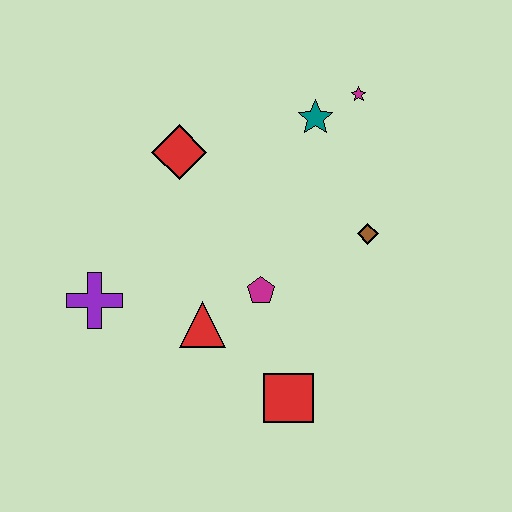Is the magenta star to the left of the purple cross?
No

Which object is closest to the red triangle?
The magenta pentagon is closest to the red triangle.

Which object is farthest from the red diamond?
The red square is farthest from the red diamond.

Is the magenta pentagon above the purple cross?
Yes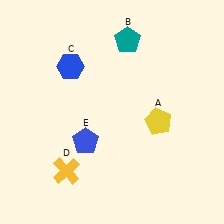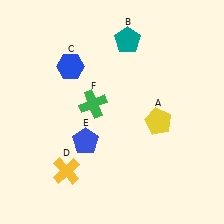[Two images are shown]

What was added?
A green cross (F) was added in Image 2.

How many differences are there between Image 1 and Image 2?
There is 1 difference between the two images.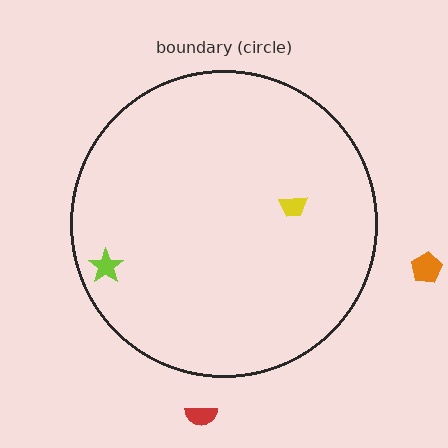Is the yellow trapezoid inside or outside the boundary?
Inside.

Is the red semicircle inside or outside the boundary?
Outside.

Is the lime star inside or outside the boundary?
Inside.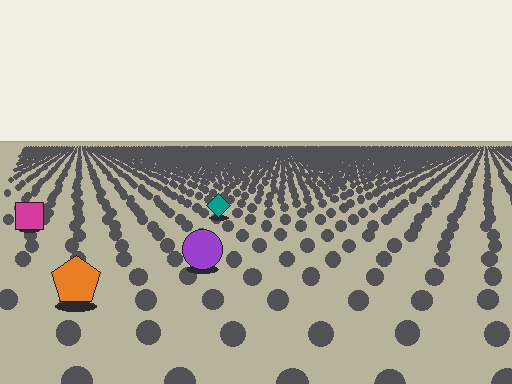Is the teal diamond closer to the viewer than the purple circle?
No. The purple circle is closer — you can tell from the texture gradient: the ground texture is coarser near it.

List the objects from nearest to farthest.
From nearest to farthest: the orange pentagon, the purple circle, the magenta square, the teal diamond.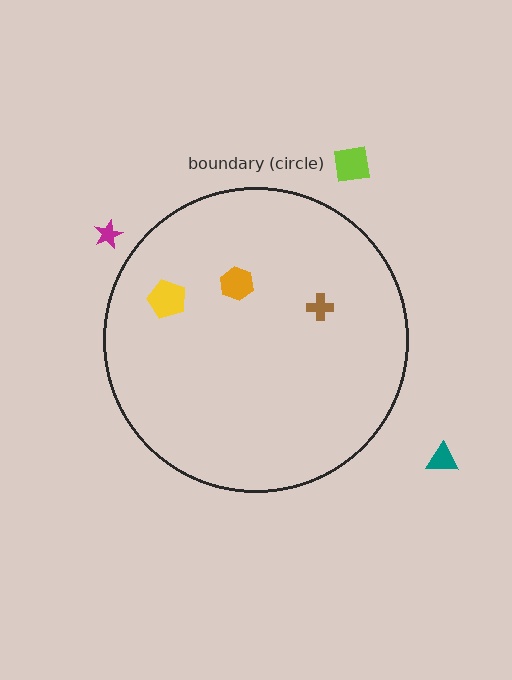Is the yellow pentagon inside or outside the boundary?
Inside.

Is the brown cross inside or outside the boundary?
Inside.